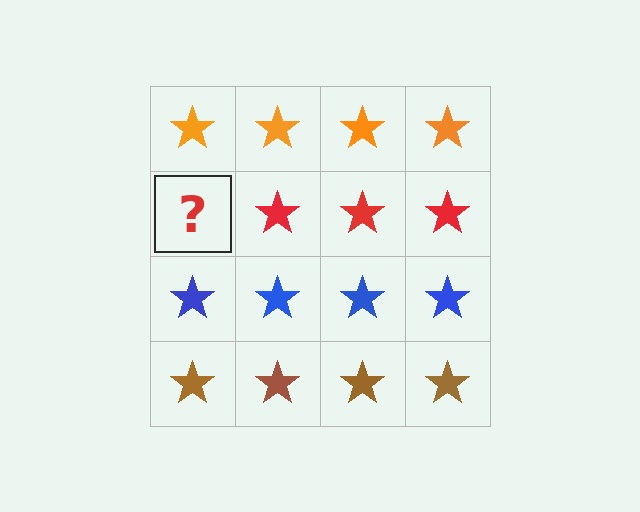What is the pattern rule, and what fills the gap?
The rule is that each row has a consistent color. The gap should be filled with a red star.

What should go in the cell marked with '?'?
The missing cell should contain a red star.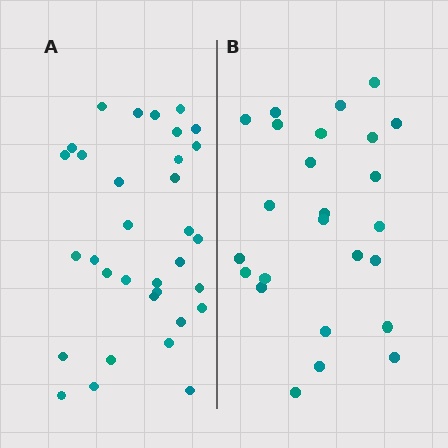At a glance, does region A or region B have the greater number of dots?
Region A (the left region) has more dots.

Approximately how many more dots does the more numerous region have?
Region A has roughly 8 or so more dots than region B.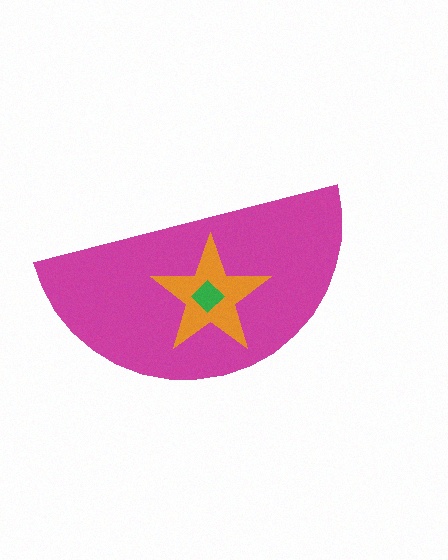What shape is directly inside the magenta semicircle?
The orange star.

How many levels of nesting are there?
3.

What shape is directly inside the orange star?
The green diamond.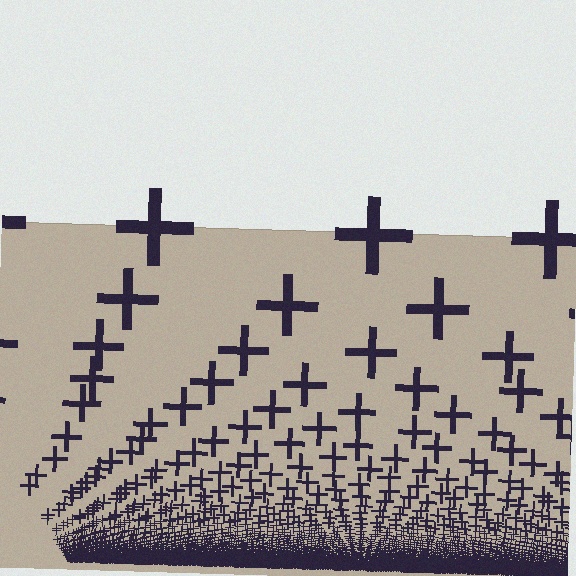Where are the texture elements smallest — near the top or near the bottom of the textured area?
Near the bottom.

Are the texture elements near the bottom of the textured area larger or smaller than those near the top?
Smaller. The gradient is inverted — elements near the bottom are smaller and denser.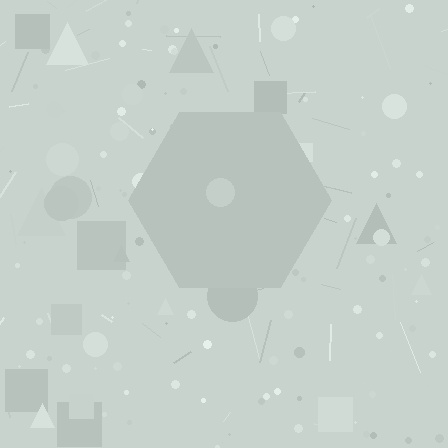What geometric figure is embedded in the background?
A hexagon is embedded in the background.